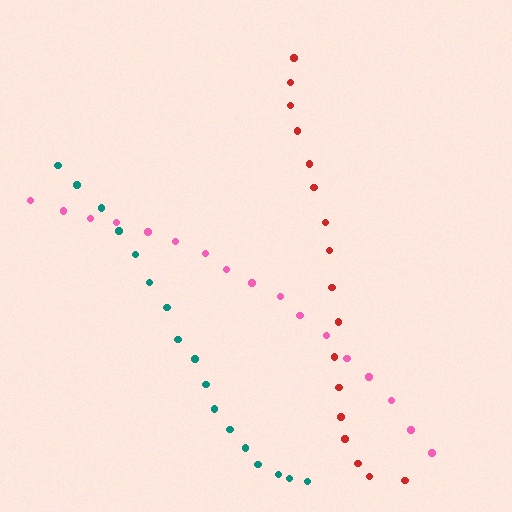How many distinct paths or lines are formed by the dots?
There are 3 distinct paths.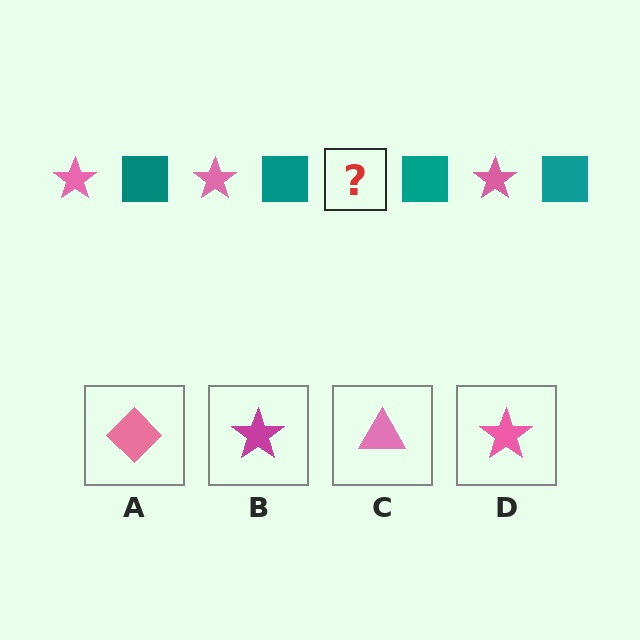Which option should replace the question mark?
Option D.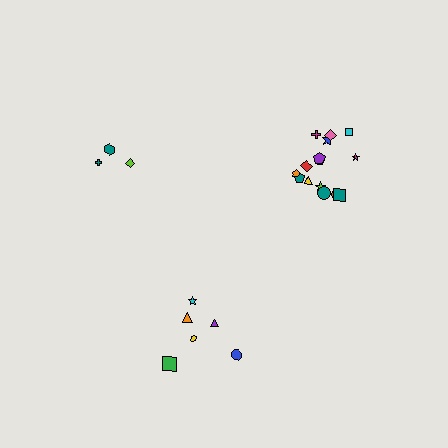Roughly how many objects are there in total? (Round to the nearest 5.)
Roughly 25 objects in total.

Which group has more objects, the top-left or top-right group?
The top-right group.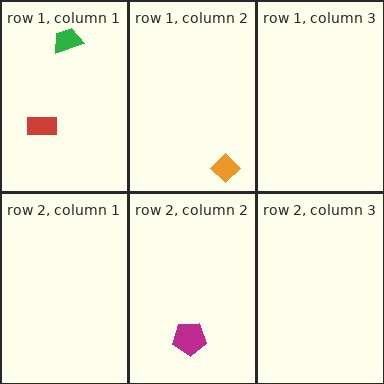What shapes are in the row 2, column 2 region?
The magenta pentagon.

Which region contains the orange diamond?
The row 1, column 2 region.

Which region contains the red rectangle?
The row 1, column 1 region.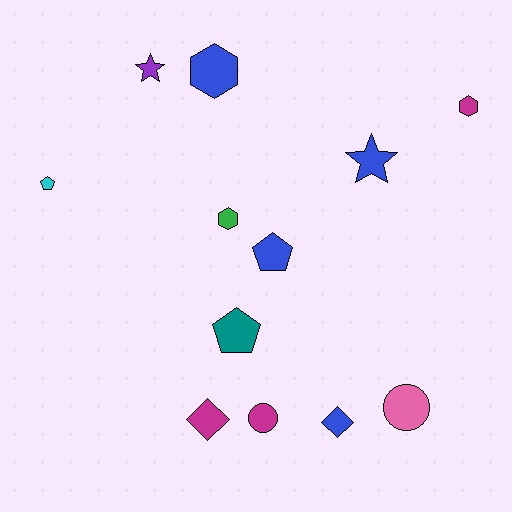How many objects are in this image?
There are 12 objects.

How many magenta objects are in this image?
There are 3 magenta objects.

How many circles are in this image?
There are 2 circles.